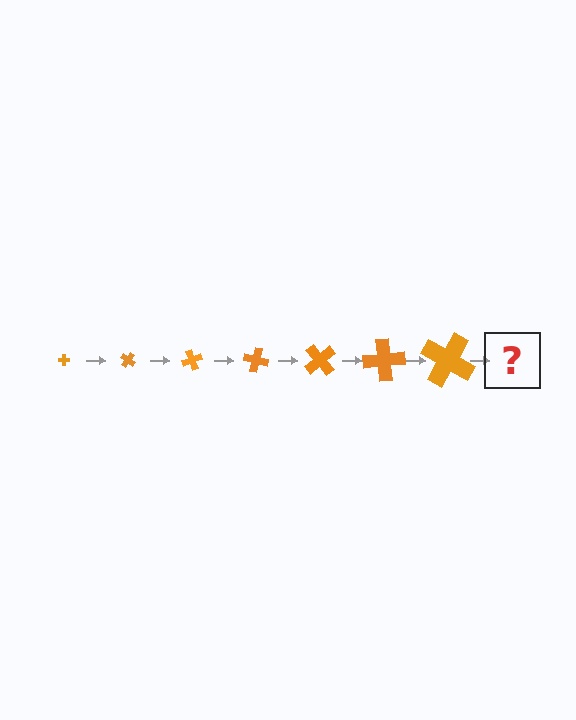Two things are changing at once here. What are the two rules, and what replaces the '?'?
The two rules are that the cross grows larger each step and it rotates 35 degrees each step. The '?' should be a cross, larger than the previous one and rotated 245 degrees from the start.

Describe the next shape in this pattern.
It should be a cross, larger than the previous one and rotated 245 degrees from the start.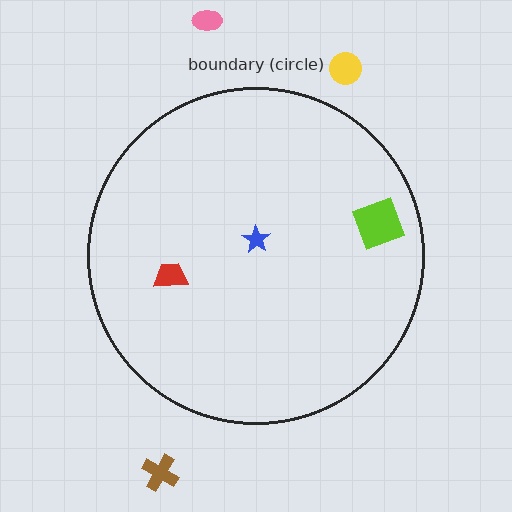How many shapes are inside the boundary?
3 inside, 3 outside.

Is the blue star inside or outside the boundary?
Inside.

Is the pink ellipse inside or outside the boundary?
Outside.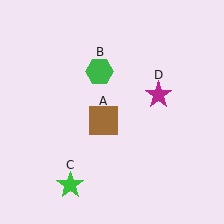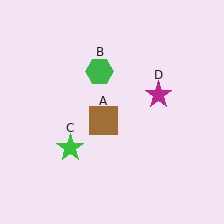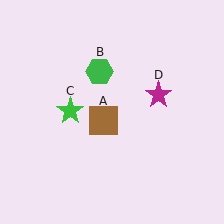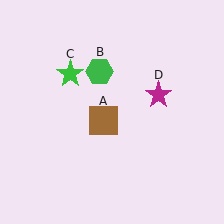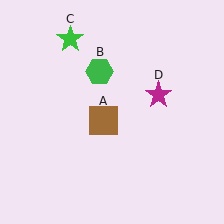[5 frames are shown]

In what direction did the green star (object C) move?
The green star (object C) moved up.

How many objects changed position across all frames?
1 object changed position: green star (object C).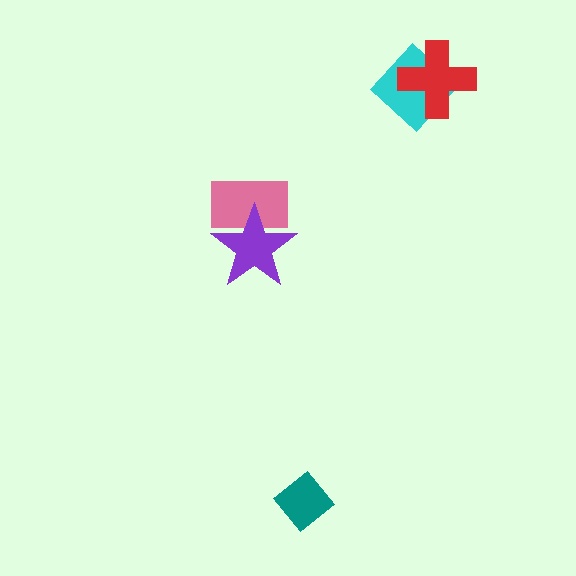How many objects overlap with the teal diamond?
0 objects overlap with the teal diamond.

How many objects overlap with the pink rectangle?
1 object overlaps with the pink rectangle.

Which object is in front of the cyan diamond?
The red cross is in front of the cyan diamond.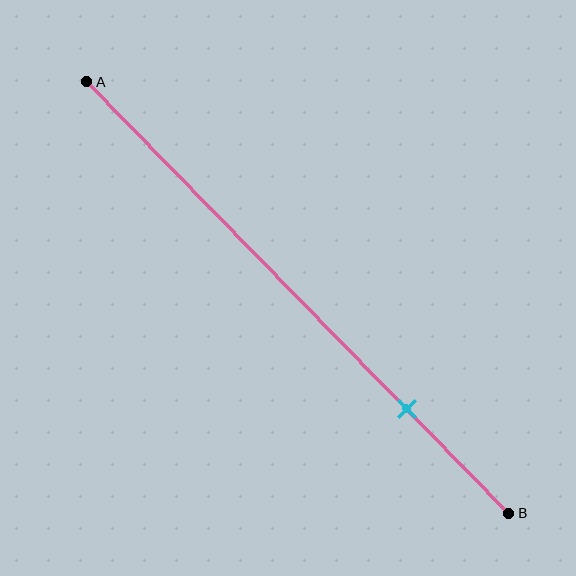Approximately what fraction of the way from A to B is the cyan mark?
The cyan mark is approximately 75% of the way from A to B.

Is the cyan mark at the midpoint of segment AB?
No, the mark is at about 75% from A, not at the 50% midpoint.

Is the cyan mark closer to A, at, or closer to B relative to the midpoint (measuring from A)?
The cyan mark is closer to point B than the midpoint of segment AB.